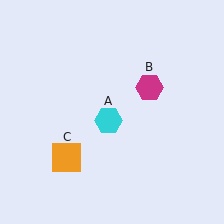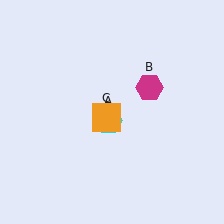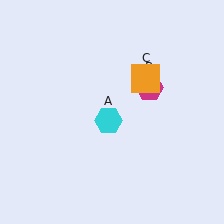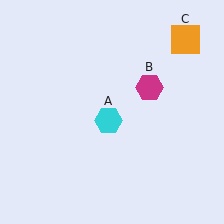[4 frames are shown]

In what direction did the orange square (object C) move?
The orange square (object C) moved up and to the right.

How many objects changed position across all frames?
1 object changed position: orange square (object C).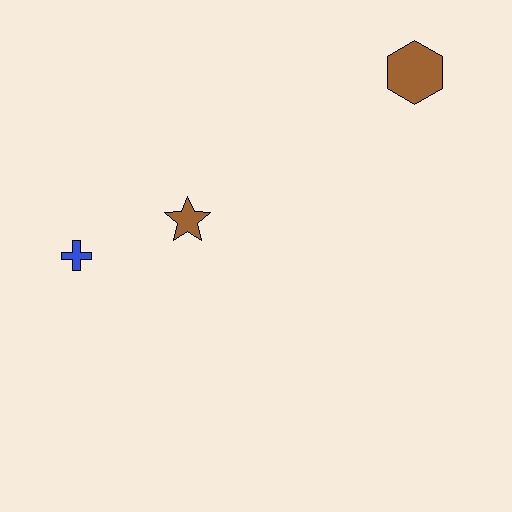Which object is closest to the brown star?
The blue cross is closest to the brown star.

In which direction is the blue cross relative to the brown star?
The blue cross is to the left of the brown star.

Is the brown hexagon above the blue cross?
Yes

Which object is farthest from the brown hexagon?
The blue cross is farthest from the brown hexagon.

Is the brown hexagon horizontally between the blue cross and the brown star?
No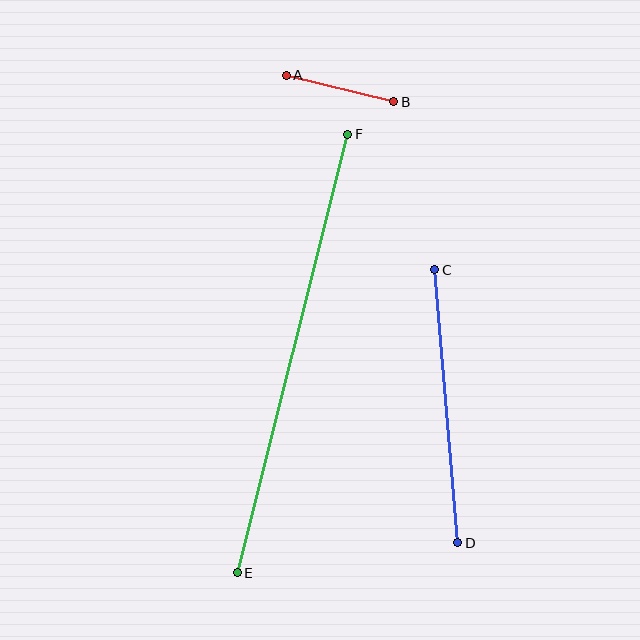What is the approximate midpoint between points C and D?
The midpoint is at approximately (446, 406) pixels.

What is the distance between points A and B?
The distance is approximately 111 pixels.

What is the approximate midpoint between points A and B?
The midpoint is at approximately (340, 89) pixels.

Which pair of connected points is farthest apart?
Points E and F are farthest apart.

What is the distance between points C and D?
The distance is approximately 274 pixels.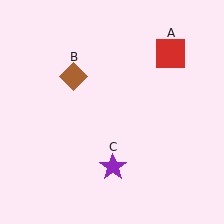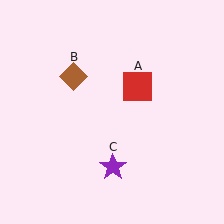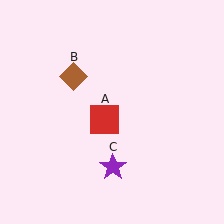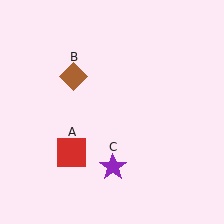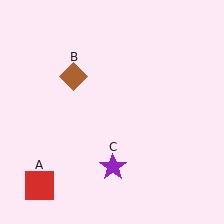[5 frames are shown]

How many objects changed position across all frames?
1 object changed position: red square (object A).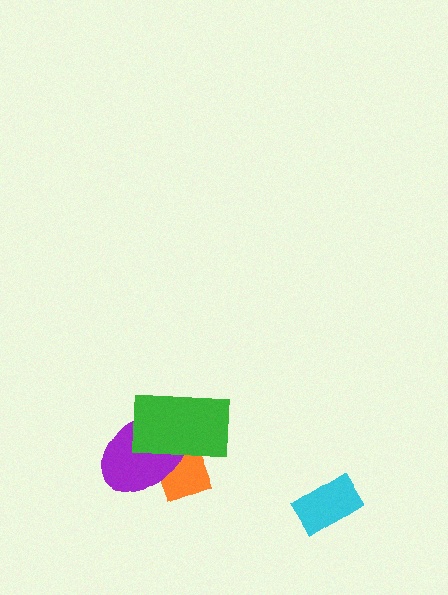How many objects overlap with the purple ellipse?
2 objects overlap with the purple ellipse.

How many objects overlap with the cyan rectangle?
0 objects overlap with the cyan rectangle.